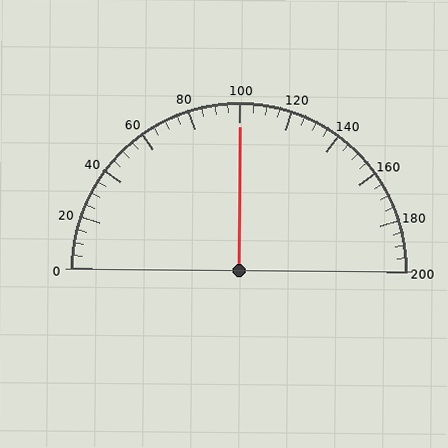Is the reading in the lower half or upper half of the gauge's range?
The reading is in the upper half of the range (0 to 200).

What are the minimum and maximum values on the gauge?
The gauge ranges from 0 to 200.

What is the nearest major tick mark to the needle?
The nearest major tick mark is 100.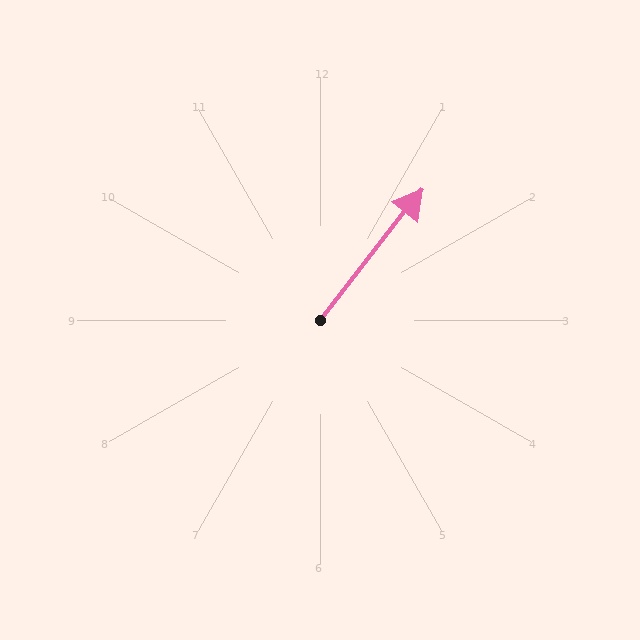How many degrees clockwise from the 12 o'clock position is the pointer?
Approximately 38 degrees.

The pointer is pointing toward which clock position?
Roughly 1 o'clock.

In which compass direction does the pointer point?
Northeast.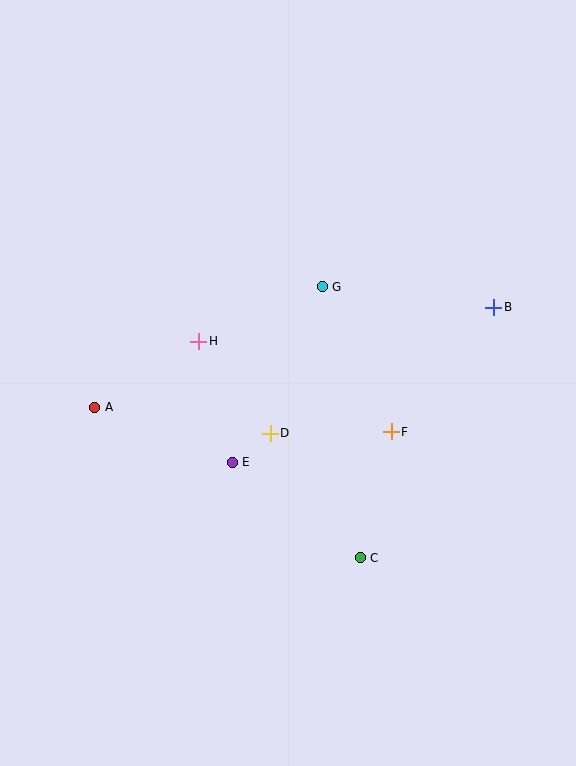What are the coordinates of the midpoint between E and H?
The midpoint between E and H is at (216, 402).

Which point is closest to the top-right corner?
Point B is closest to the top-right corner.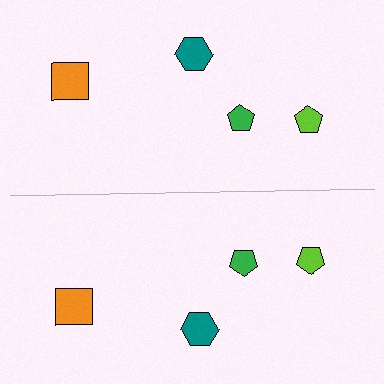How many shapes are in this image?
There are 8 shapes in this image.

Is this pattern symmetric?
Yes, this pattern has bilateral (reflection) symmetry.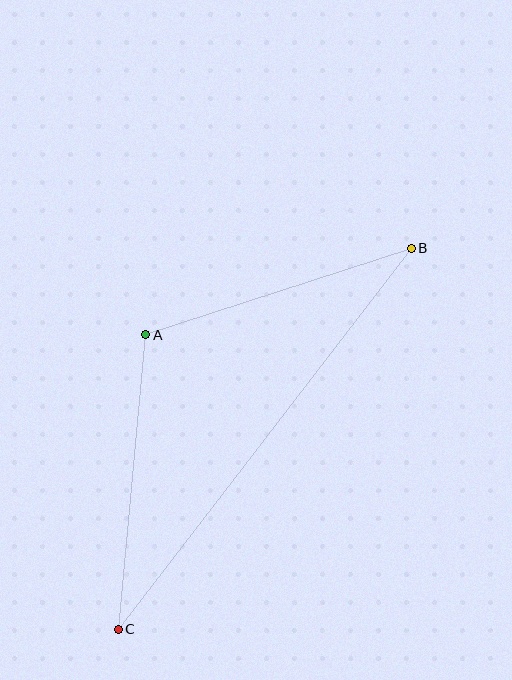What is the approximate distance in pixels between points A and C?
The distance between A and C is approximately 296 pixels.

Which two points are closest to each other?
Points A and B are closest to each other.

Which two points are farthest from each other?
Points B and C are farthest from each other.